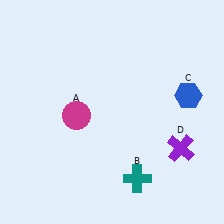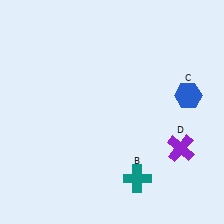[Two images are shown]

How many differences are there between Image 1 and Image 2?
There is 1 difference between the two images.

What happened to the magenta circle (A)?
The magenta circle (A) was removed in Image 2. It was in the bottom-left area of Image 1.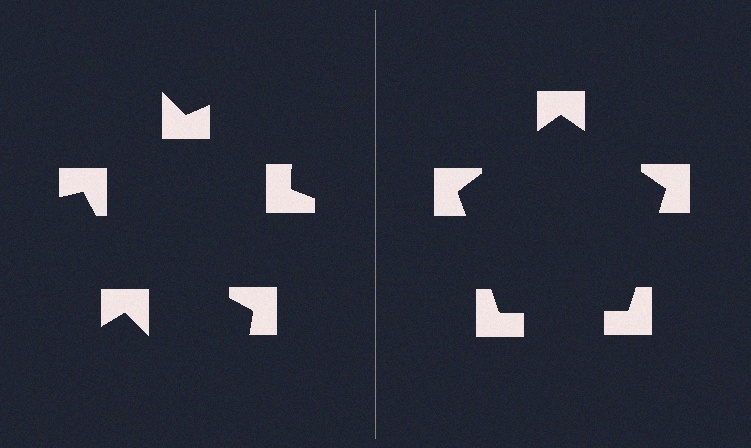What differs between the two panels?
The notched squares are positioned identically on both sides; only the wedge orientations differ. On the right they align to a pentagon; on the left they are misaligned.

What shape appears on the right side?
An illusory pentagon.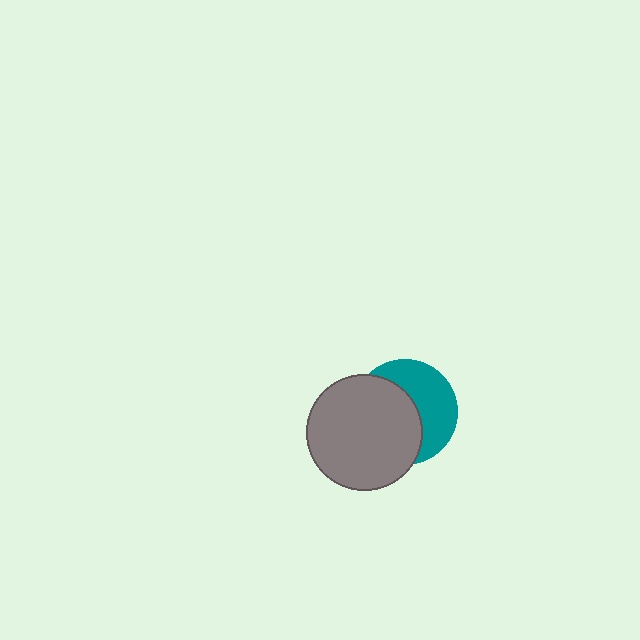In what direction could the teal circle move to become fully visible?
The teal circle could move right. That would shift it out from behind the gray circle entirely.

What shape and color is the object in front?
The object in front is a gray circle.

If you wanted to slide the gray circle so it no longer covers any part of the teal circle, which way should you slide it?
Slide it left — that is the most direct way to separate the two shapes.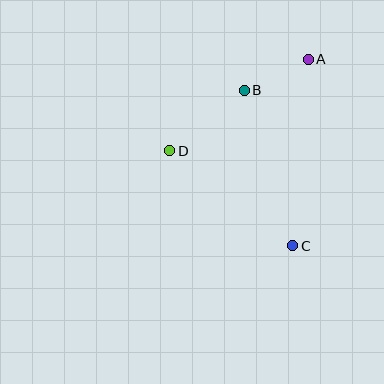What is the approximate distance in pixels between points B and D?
The distance between B and D is approximately 96 pixels.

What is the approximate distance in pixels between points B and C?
The distance between B and C is approximately 163 pixels.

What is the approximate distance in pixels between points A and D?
The distance between A and D is approximately 166 pixels.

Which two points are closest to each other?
Points A and B are closest to each other.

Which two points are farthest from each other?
Points A and C are farthest from each other.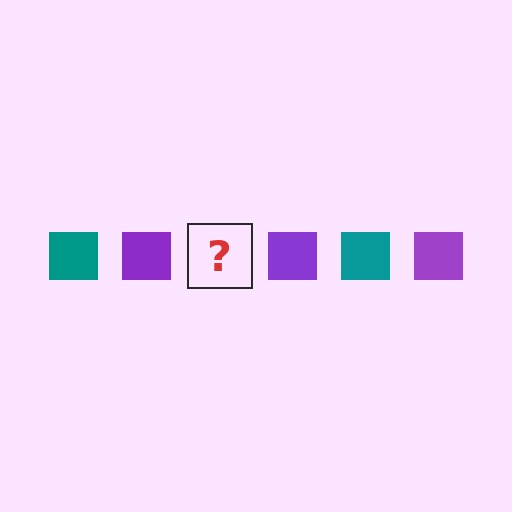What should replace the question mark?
The question mark should be replaced with a teal square.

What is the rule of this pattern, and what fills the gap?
The rule is that the pattern cycles through teal, purple squares. The gap should be filled with a teal square.